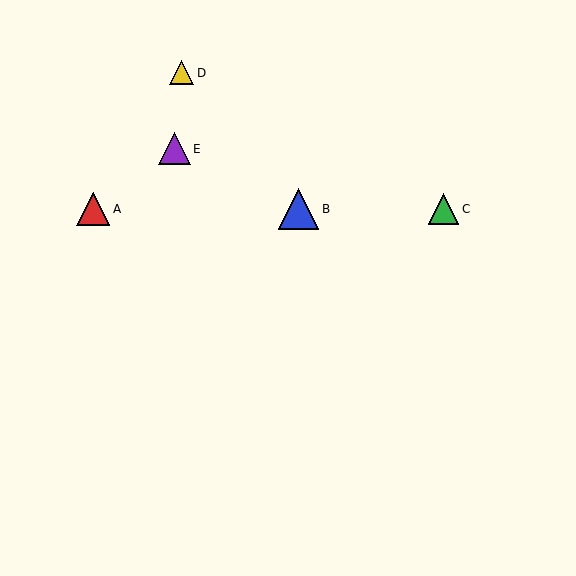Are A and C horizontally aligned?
Yes, both are at y≈209.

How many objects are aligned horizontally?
3 objects (A, B, C) are aligned horizontally.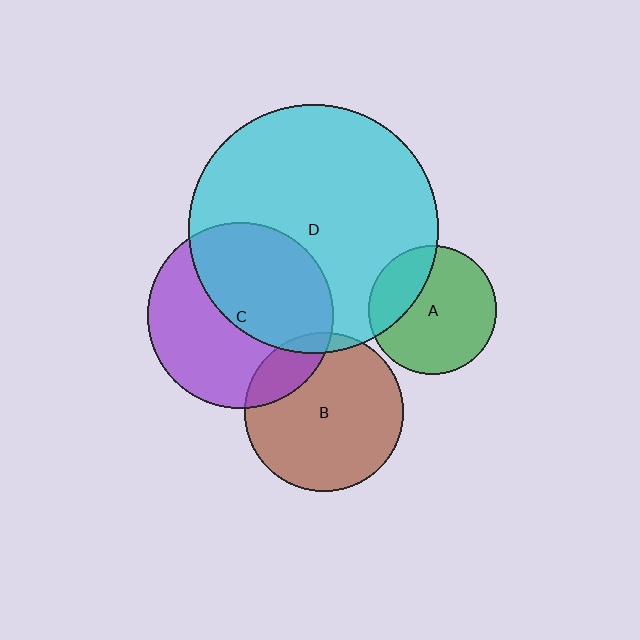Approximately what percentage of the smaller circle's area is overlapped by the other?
Approximately 20%.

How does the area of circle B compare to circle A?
Approximately 1.5 times.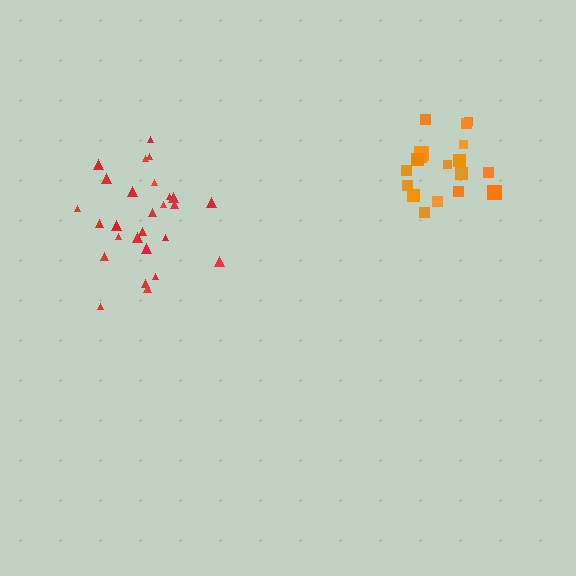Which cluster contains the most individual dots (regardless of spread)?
Red (27).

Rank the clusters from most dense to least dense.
orange, red.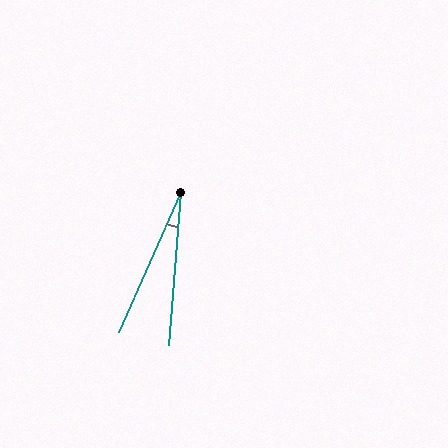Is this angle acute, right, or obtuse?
It is acute.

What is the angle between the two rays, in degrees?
Approximately 19 degrees.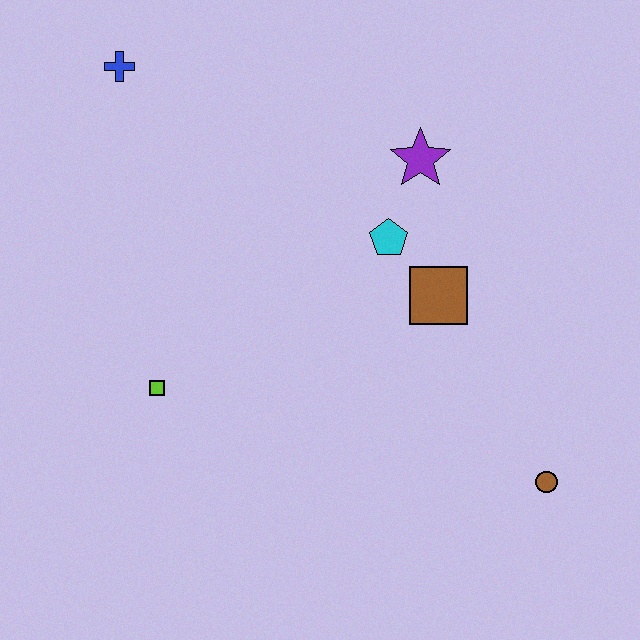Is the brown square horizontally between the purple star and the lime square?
No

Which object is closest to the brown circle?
The brown square is closest to the brown circle.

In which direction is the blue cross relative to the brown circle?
The blue cross is to the left of the brown circle.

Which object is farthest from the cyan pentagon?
The blue cross is farthest from the cyan pentagon.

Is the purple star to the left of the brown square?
Yes